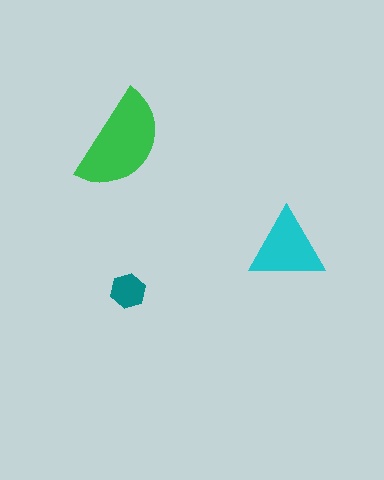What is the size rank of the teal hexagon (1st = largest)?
3rd.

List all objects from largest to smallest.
The green semicircle, the cyan triangle, the teal hexagon.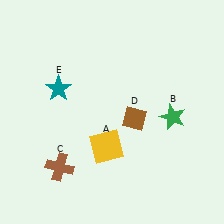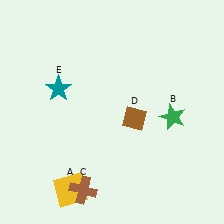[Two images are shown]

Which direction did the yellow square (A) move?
The yellow square (A) moved down.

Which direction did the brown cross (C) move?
The brown cross (C) moved right.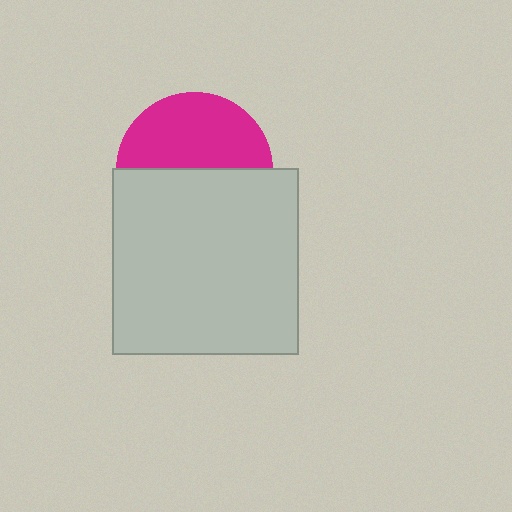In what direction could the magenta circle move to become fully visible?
The magenta circle could move up. That would shift it out from behind the light gray square entirely.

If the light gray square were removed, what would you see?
You would see the complete magenta circle.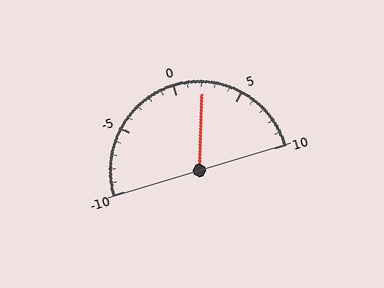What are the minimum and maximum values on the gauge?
The gauge ranges from -10 to 10.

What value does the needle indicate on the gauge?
The needle indicates approximately 2.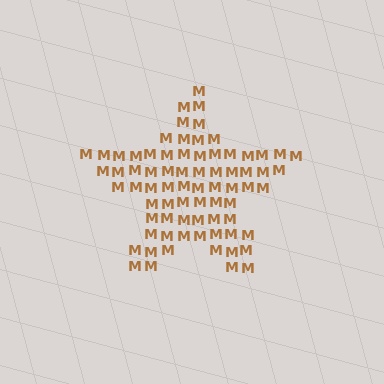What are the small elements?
The small elements are letter M's.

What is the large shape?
The large shape is a star.